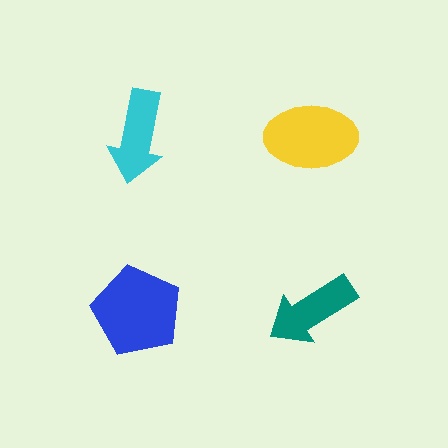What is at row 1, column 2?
A yellow ellipse.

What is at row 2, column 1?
A blue pentagon.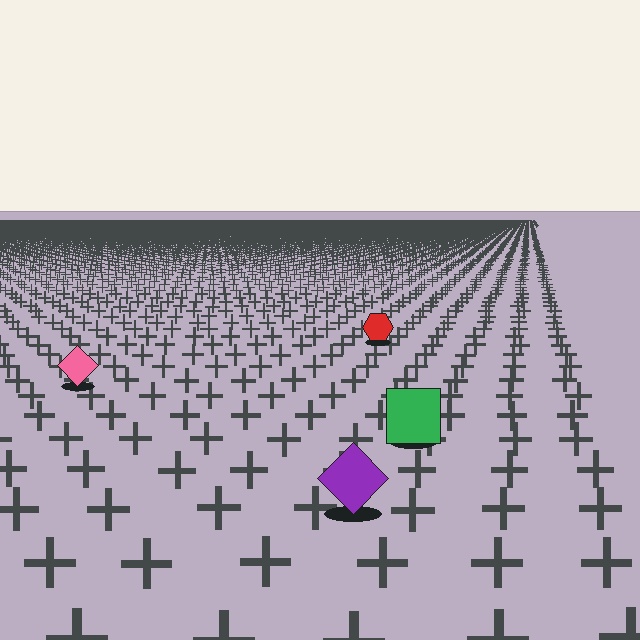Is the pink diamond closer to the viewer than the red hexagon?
Yes. The pink diamond is closer — you can tell from the texture gradient: the ground texture is coarser near it.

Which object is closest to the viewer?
The purple diamond is closest. The texture marks near it are larger and more spread out.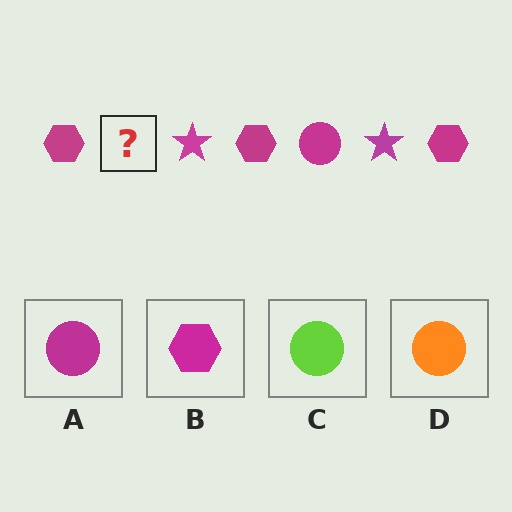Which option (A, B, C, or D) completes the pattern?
A.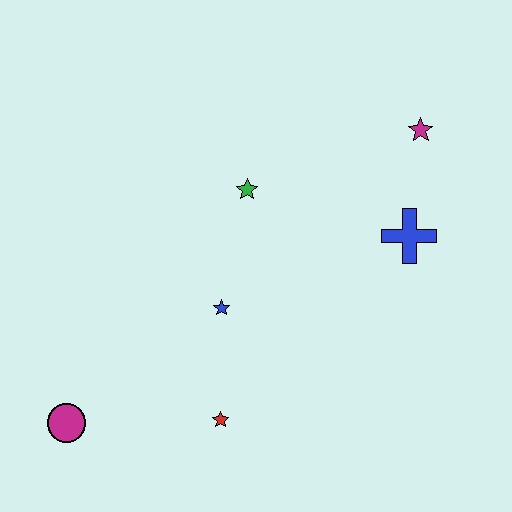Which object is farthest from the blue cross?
The magenta circle is farthest from the blue cross.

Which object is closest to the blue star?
The red star is closest to the blue star.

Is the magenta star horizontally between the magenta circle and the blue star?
No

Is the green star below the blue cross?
No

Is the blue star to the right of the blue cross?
No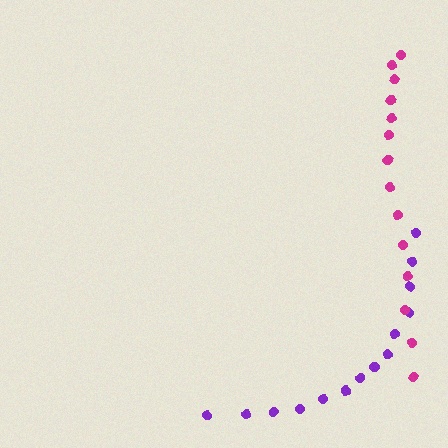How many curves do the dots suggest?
There are 2 distinct paths.